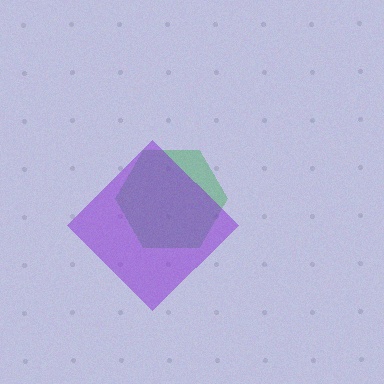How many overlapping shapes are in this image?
There are 2 overlapping shapes in the image.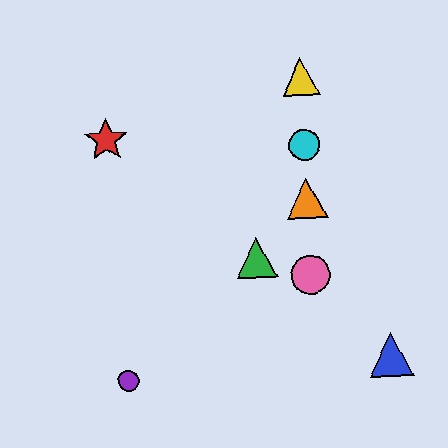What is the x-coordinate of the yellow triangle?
The yellow triangle is at x≈301.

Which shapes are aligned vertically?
The yellow triangle, the orange triangle, the cyan circle, the pink circle are aligned vertically.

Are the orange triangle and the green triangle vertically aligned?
No, the orange triangle is at x≈307 and the green triangle is at x≈257.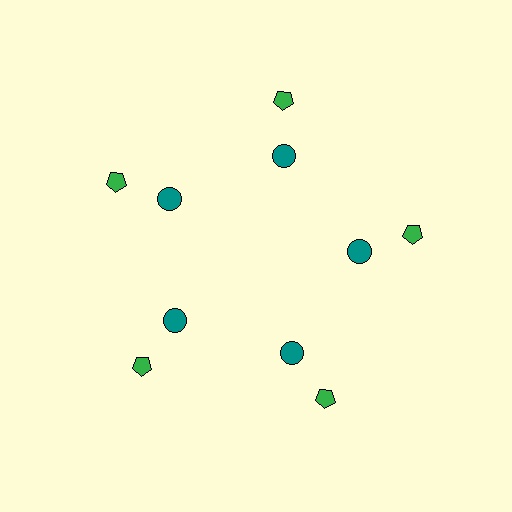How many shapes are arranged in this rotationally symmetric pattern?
There are 10 shapes, arranged in 5 groups of 2.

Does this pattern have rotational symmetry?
Yes, this pattern has 5-fold rotational symmetry. It looks the same after rotating 72 degrees around the center.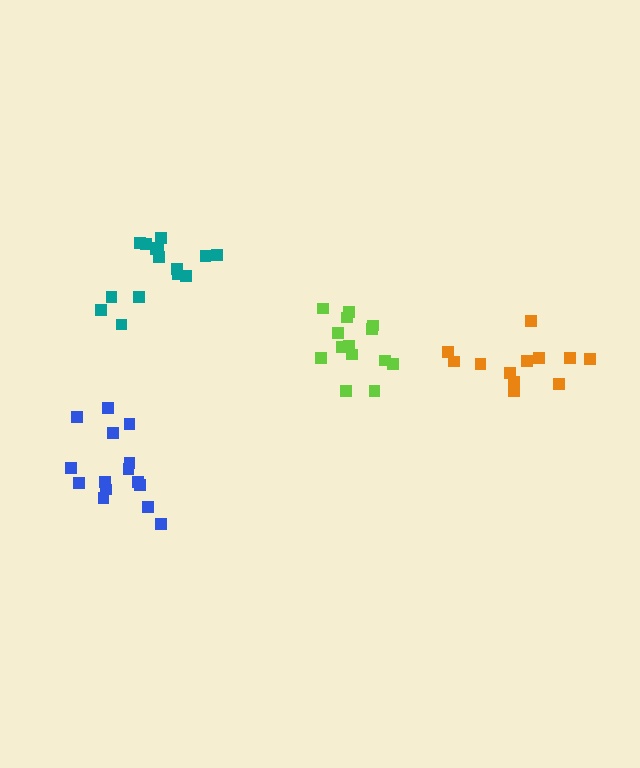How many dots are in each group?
Group 1: 15 dots, Group 2: 12 dots, Group 3: 15 dots, Group 4: 14 dots (56 total).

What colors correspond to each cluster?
The clusters are colored: blue, orange, teal, lime.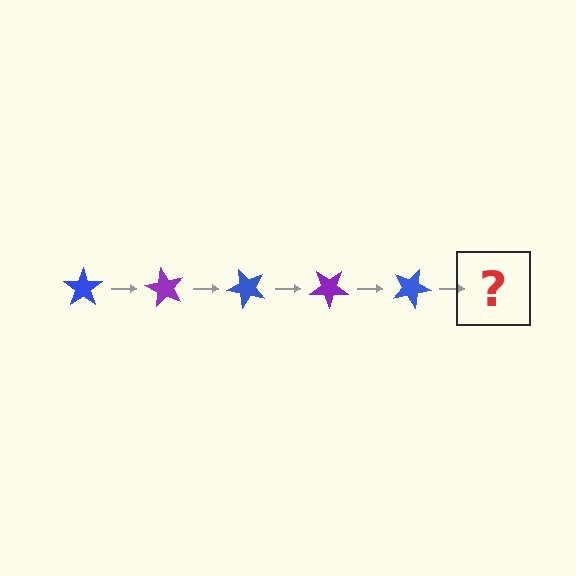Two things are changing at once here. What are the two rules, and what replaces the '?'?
The two rules are that it rotates 60 degrees each step and the color cycles through blue and purple. The '?' should be a purple star, rotated 300 degrees from the start.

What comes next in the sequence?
The next element should be a purple star, rotated 300 degrees from the start.